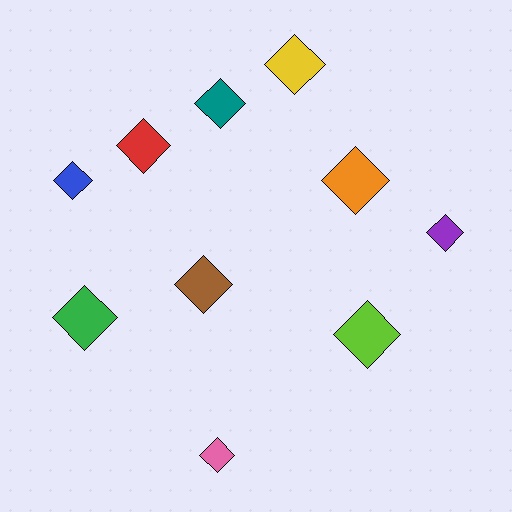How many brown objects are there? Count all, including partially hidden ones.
There is 1 brown object.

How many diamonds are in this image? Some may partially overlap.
There are 10 diamonds.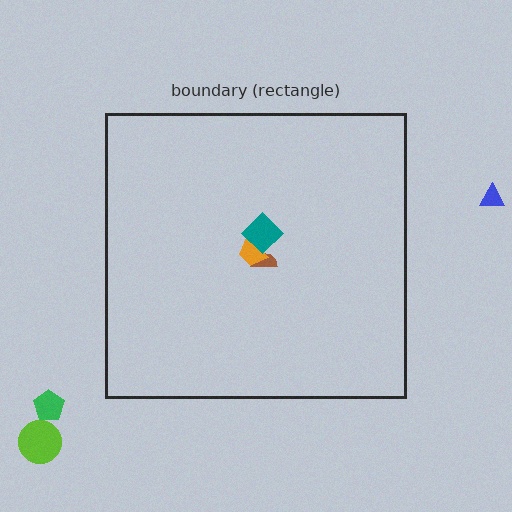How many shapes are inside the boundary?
3 inside, 3 outside.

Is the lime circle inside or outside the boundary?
Outside.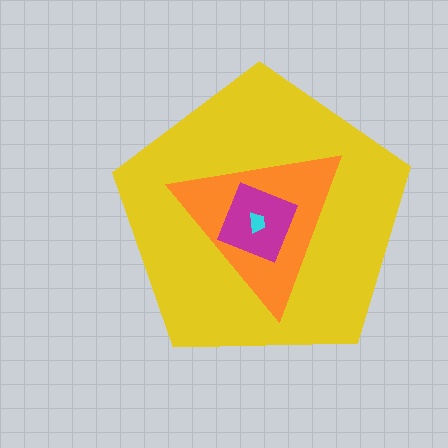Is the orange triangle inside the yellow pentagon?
Yes.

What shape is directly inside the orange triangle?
The magenta diamond.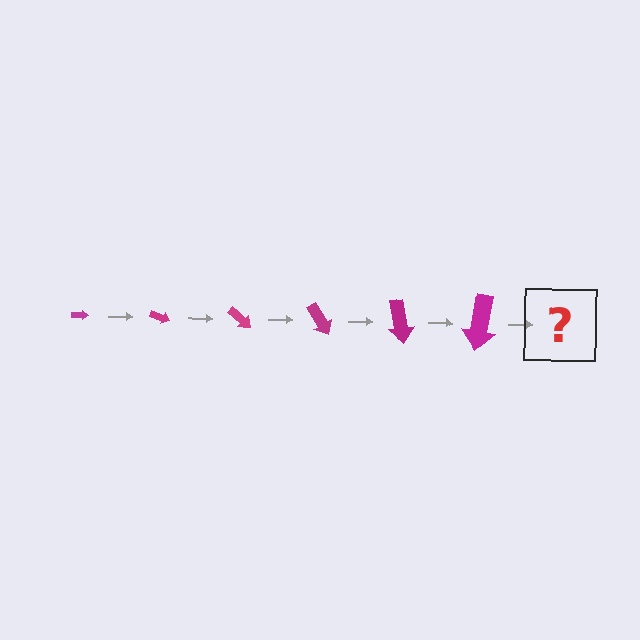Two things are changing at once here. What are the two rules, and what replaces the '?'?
The two rules are that the arrow grows larger each step and it rotates 20 degrees each step. The '?' should be an arrow, larger than the previous one and rotated 120 degrees from the start.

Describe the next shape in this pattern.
It should be an arrow, larger than the previous one and rotated 120 degrees from the start.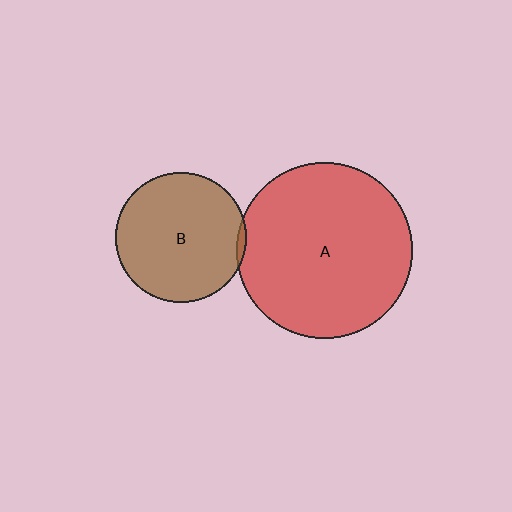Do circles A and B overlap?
Yes.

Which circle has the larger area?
Circle A (red).